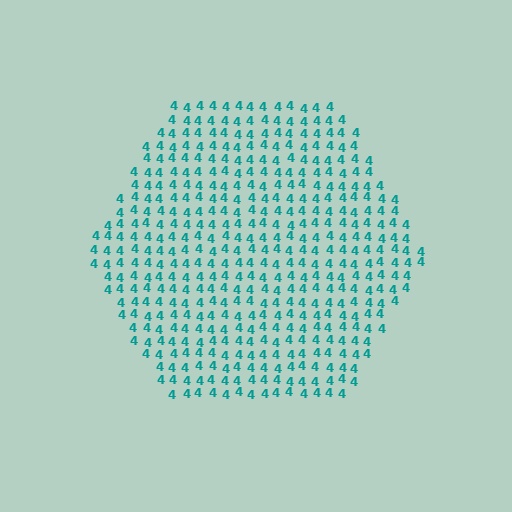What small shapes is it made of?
It is made of small digit 4's.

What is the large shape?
The large shape is a hexagon.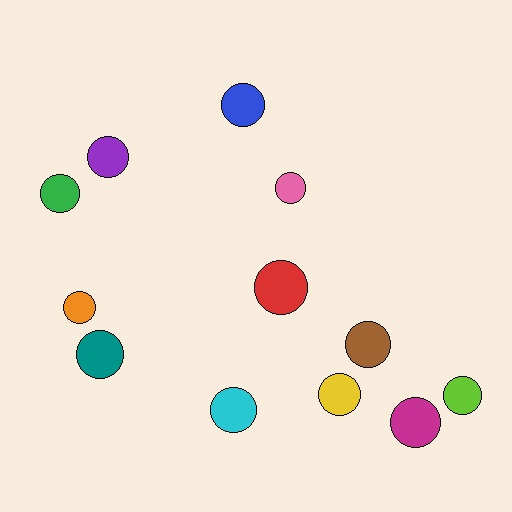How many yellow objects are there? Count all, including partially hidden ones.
There is 1 yellow object.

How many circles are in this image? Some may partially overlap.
There are 12 circles.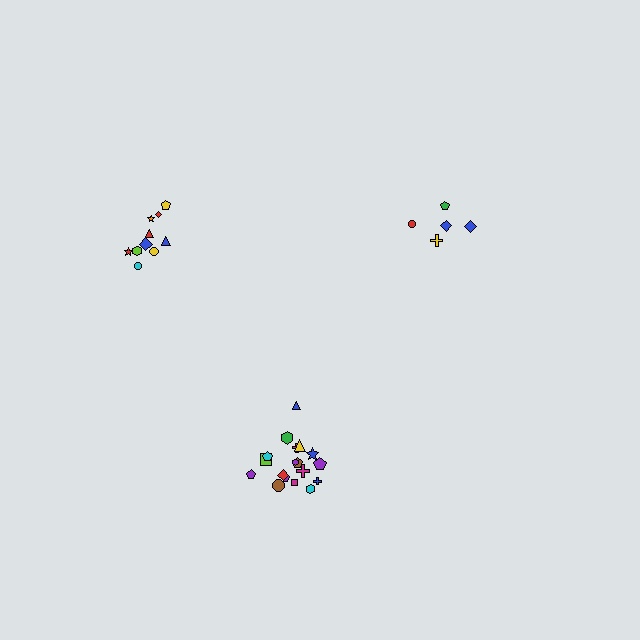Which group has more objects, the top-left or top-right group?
The top-left group.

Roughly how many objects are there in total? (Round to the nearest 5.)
Roughly 35 objects in total.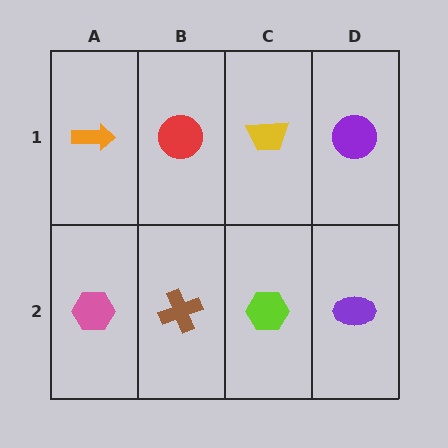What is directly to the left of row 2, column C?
A brown cross.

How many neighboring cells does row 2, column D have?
2.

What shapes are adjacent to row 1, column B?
A brown cross (row 2, column B), an orange arrow (row 1, column A), a yellow trapezoid (row 1, column C).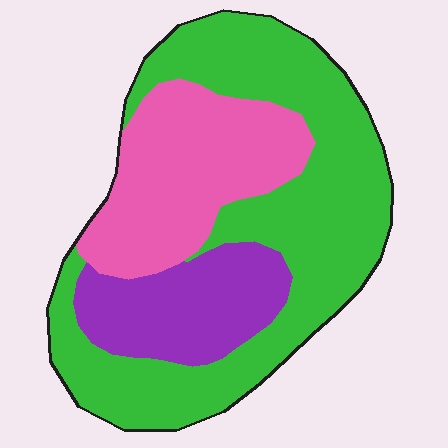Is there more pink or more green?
Green.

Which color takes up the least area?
Purple, at roughly 20%.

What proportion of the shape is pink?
Pink covers roughly 30% of the shape.